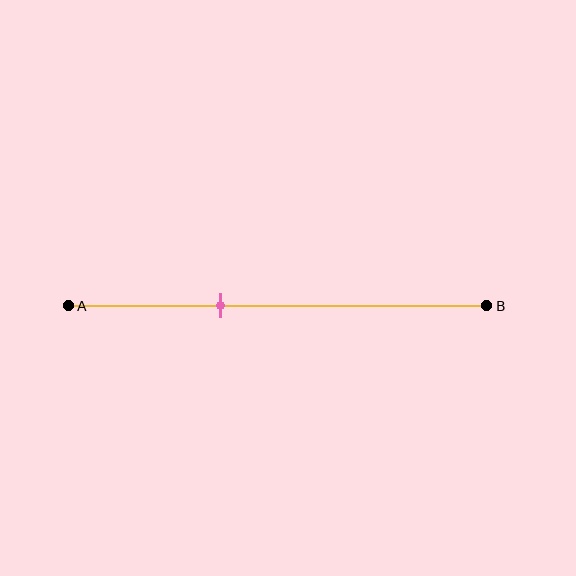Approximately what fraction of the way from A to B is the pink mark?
The pink mark is approximately 35% of the way from A to B.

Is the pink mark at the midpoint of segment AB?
No, the mark is at about 35% from A, not at the 50% midpoint.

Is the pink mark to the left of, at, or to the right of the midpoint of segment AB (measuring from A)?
The pink mark is to the left of the midpoint of segment AB.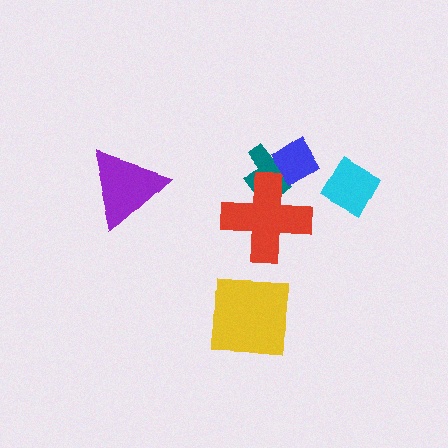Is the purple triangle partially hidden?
No, no other shape covers it.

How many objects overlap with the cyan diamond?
0 objects overlap with the cyan diamond.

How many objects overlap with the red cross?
2 objects overlap with the red cross.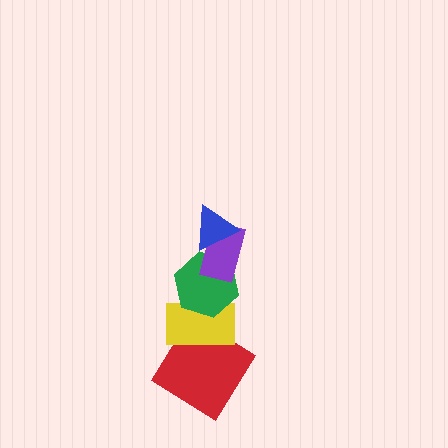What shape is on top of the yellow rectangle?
The green hexagon is on top of the yellow rectangle.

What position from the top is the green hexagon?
The green hexagon is 3rd from the top.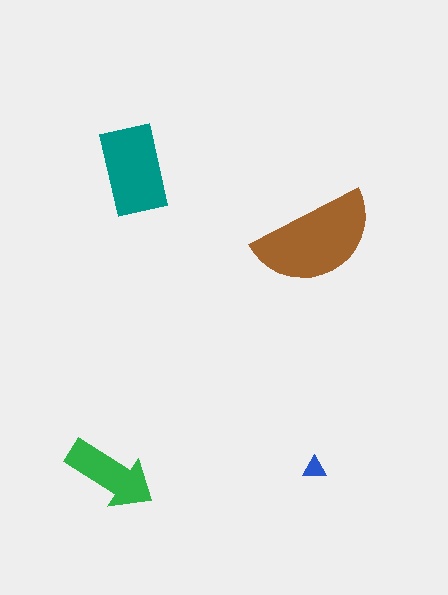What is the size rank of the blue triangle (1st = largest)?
4th.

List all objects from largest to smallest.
The brown semicircle, the teal rectangle, the green arrow, the blue triangle.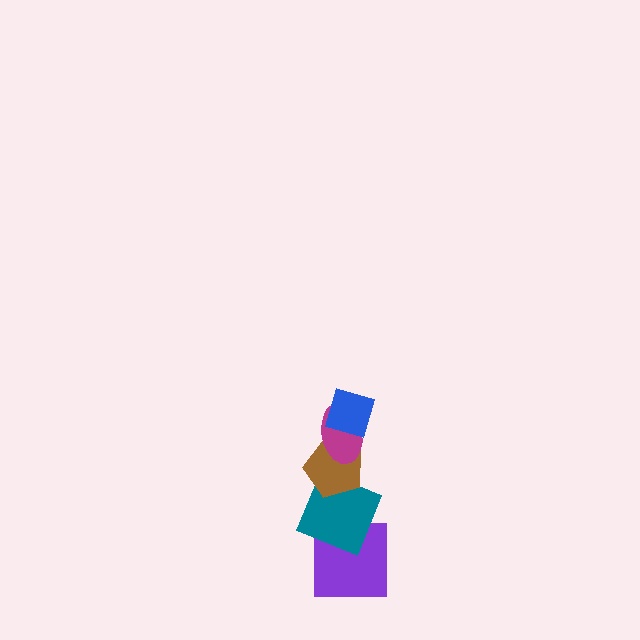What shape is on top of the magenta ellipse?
The blue diamond is on top of the magenta ellipse.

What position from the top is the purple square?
The purple square is 5th from the top.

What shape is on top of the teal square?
The brown pentagon is on top of the teal square.